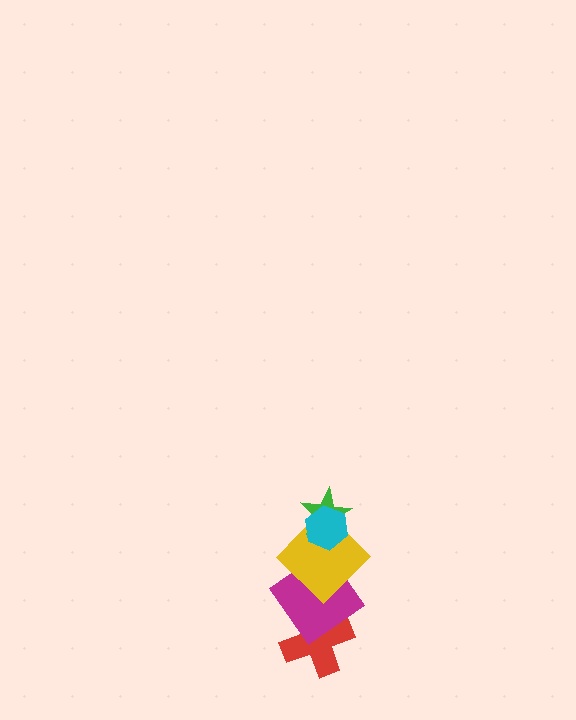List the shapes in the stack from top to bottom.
From top to bottom: the cyan hexagon, the green star, the yellow diamond, the magenta diamond, the red cross.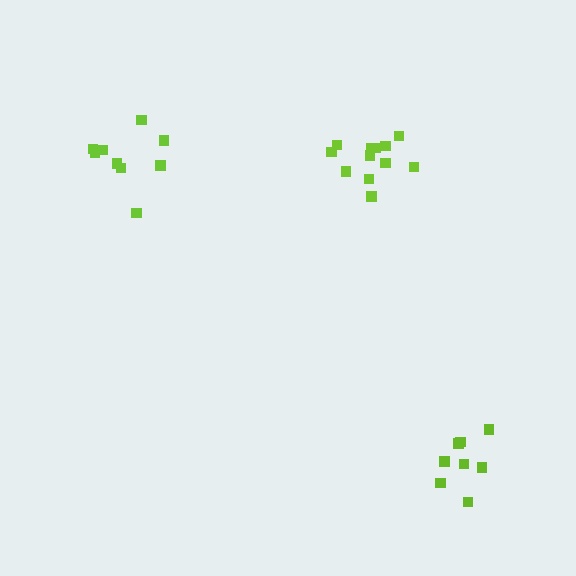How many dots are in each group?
Group 1: 9 dots, Group 2: 8 dots, Group 3: 12 dots (29 total).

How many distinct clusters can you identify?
There are 3 distinct clusters.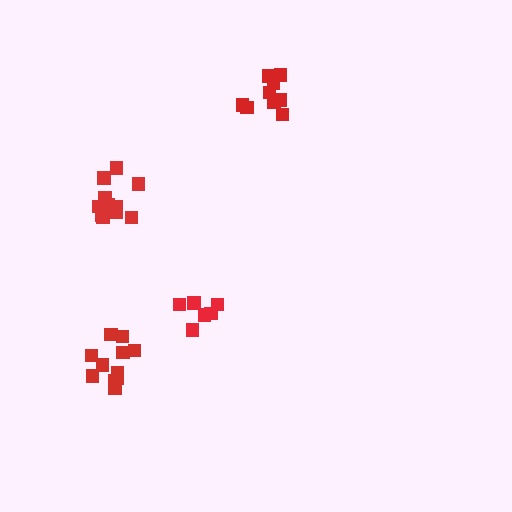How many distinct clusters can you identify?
There are 4 distinct clusters.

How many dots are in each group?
Group 1: 9 dots, Group 2: 6 dots, Group 3: 11 dots, Group 4: 11 dots (37 total).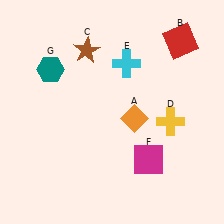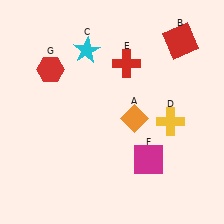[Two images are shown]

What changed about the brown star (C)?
In Image 1, C is brown. In Image 2, it changed to cyan.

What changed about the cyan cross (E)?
In Image 1, E is cyan. In Image 2, it changed to red.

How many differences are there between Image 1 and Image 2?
There are 3 differences between the two images.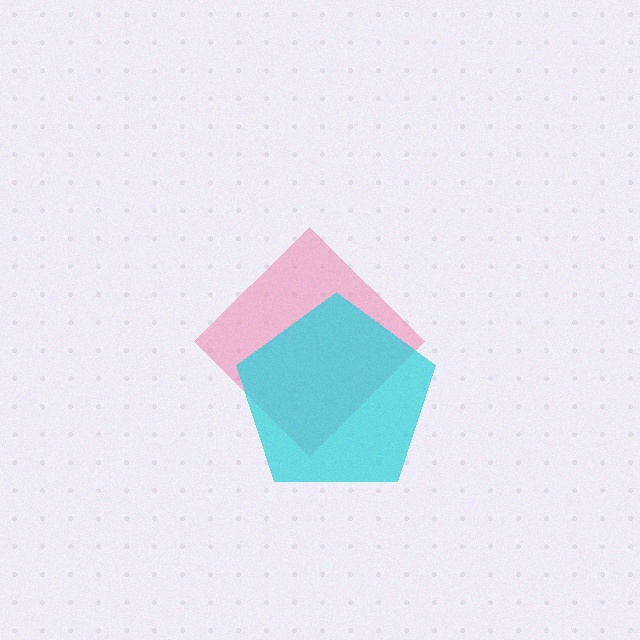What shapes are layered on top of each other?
The layered shapes are: a pink diamond, a cyan pentagon.